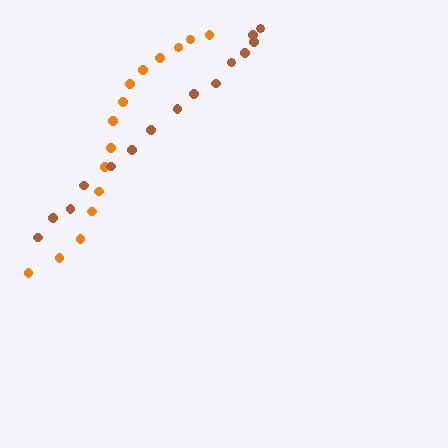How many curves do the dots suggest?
There are 2 distinct paths.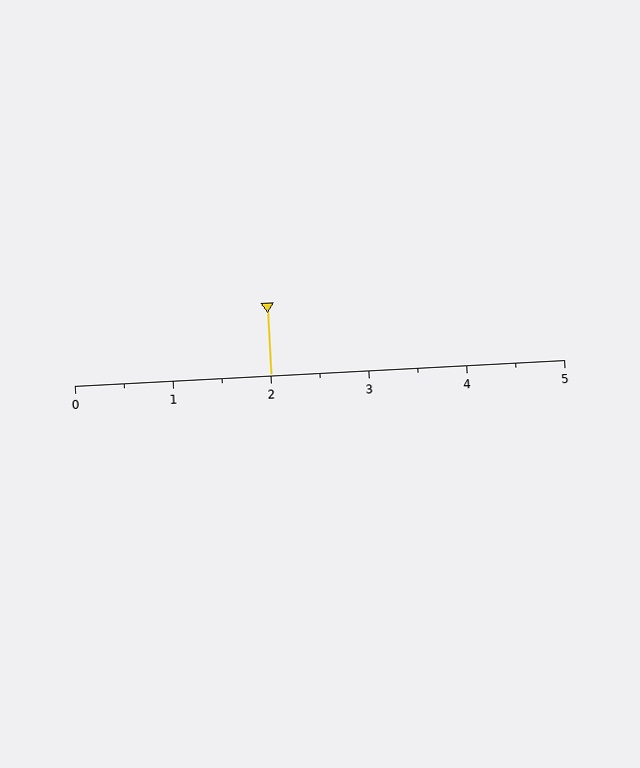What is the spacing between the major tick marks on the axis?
The major ticks are spaced 1 apart.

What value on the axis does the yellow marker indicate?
The marker indicates approximately 2.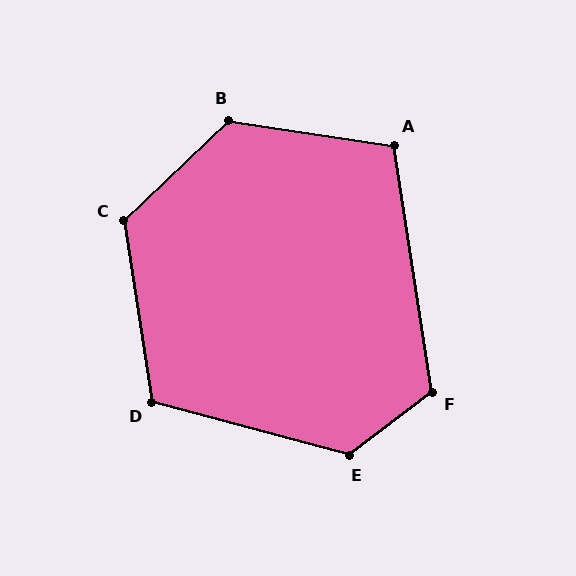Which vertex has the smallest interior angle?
A, at approximately 107 degrees.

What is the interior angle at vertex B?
Approximately 128 degrees (obtuse).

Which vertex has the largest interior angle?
E, at approximately 128 degrees.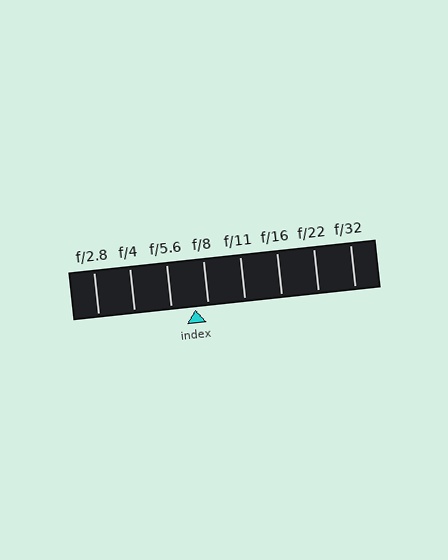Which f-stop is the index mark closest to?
The index mark is closest to f/8.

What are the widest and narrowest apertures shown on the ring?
The widest aperture shown is f/2.8 and the narrowest is f/32.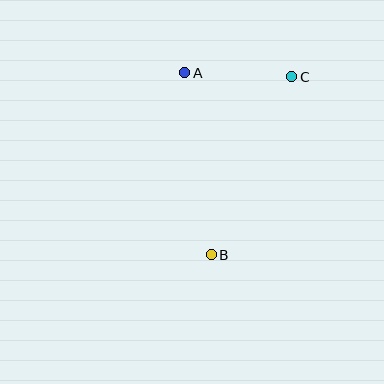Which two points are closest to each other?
Points A and C are closest to each other.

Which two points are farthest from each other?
Points B and C are farthest from each other.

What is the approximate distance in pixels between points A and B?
The distance between A and B is approximately 184 pixels.